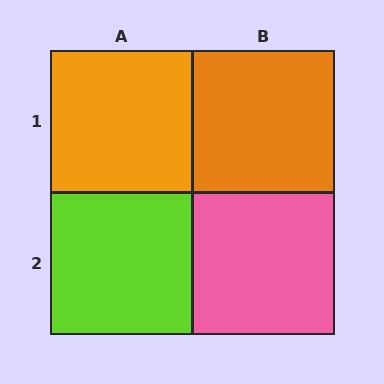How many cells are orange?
2 cells are orange.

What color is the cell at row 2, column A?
Lime.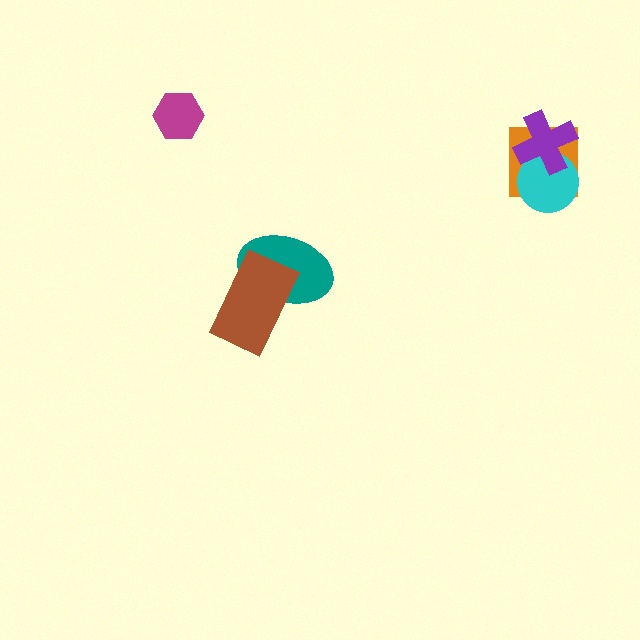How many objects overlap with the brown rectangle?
1 object overlaps with the brown rectangle.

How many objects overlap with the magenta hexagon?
0 objects overlap with the magenta hexagon.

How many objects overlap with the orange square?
2 objects overlap with the orange square.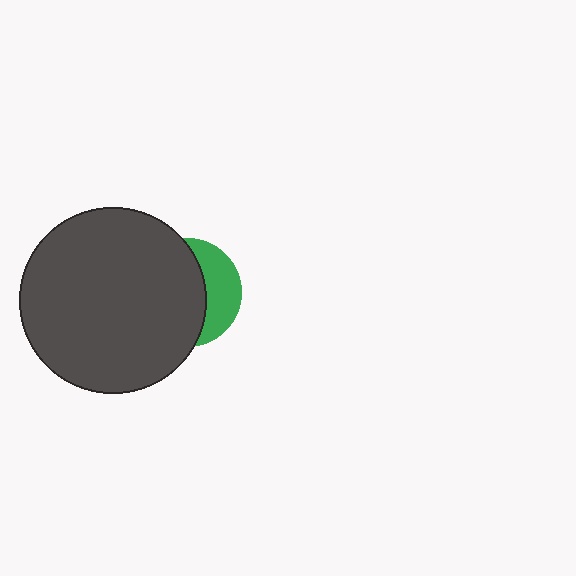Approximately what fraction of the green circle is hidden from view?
Roughly 66% of the green circle is hidden behind the dark gray circle.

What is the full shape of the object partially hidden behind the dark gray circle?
The partially hidden object is a green circle.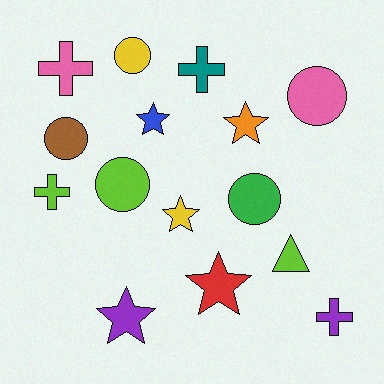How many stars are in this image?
There are 5 stars.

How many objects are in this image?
There are 15 objects.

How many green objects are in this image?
There is 1 green object.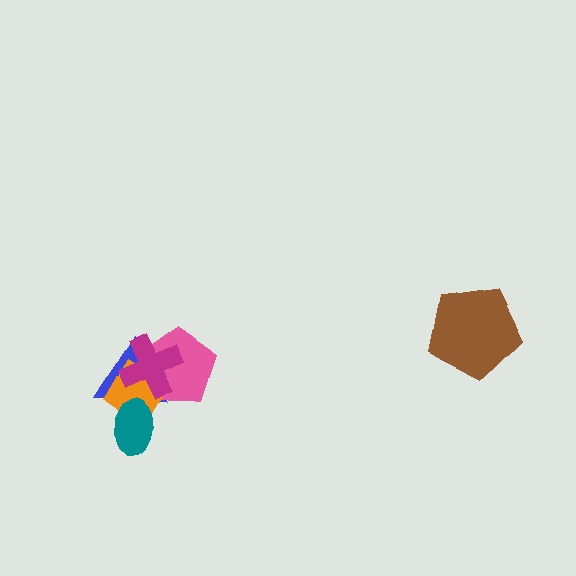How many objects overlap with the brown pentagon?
0 objects overlap with the brown pentagon.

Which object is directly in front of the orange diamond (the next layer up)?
The magenta cross is directly in front of the orange diamond.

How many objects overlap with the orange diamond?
4 objects overlap with the orange diamond.